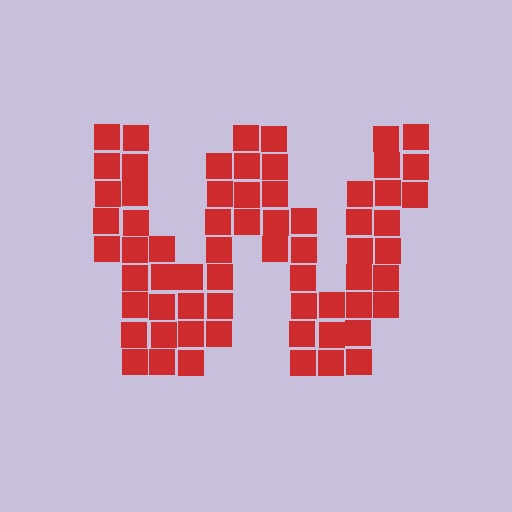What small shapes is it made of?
It is made of small squares.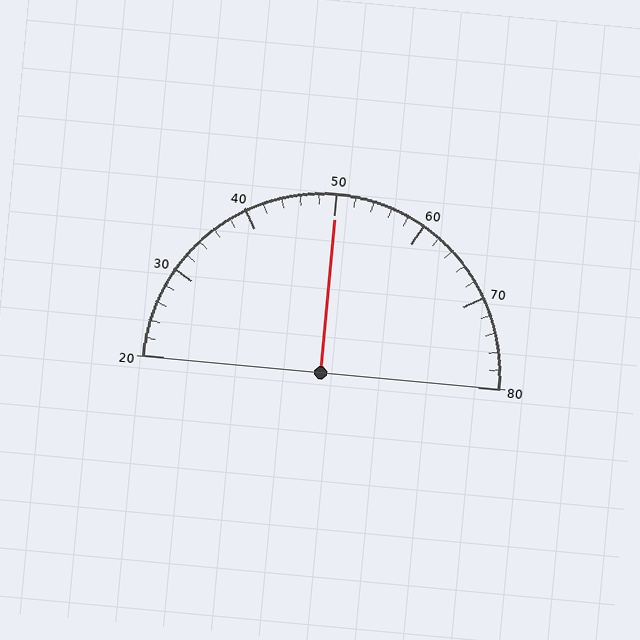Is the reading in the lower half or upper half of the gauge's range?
The reading is in the upper half of the range (20 to 80).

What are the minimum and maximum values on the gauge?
The gauge ranges from 20 to 80.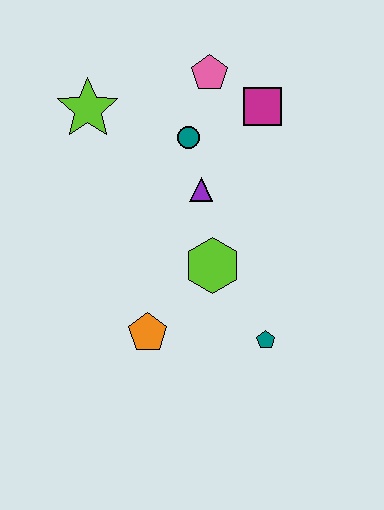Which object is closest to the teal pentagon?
The lime hexagon is closest to the teal pentagon.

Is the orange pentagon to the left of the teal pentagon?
Yes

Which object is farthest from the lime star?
The teal pentagon is farthest from the lime star.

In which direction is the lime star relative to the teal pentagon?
The lime star is above the teal pentagon.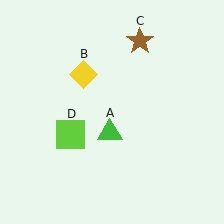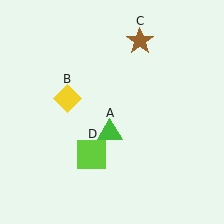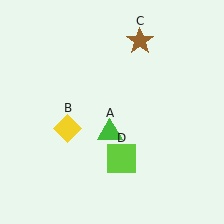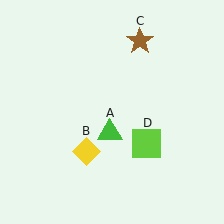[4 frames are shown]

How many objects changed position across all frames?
2 objects changed position: yellow diamond (object B), lime square (object D).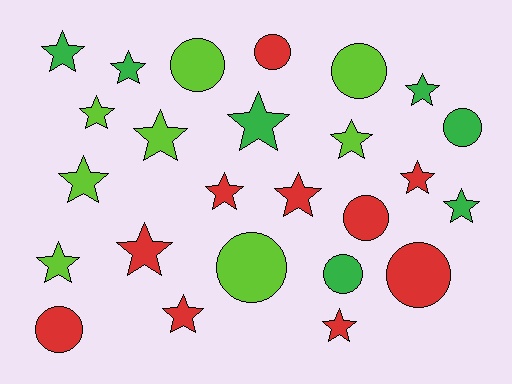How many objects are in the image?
There are 25 objects.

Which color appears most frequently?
Red, with 10 objects.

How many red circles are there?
There are 4 red circles.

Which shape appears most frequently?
Star, with 16 objects.